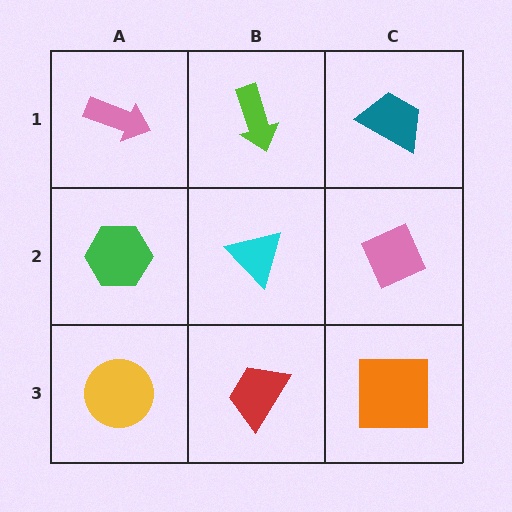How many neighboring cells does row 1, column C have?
2.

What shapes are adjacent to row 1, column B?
A cyan triangle (row 2, column B), a pink arrow (row 1, column A), a teal trapezoid (row 1, column C).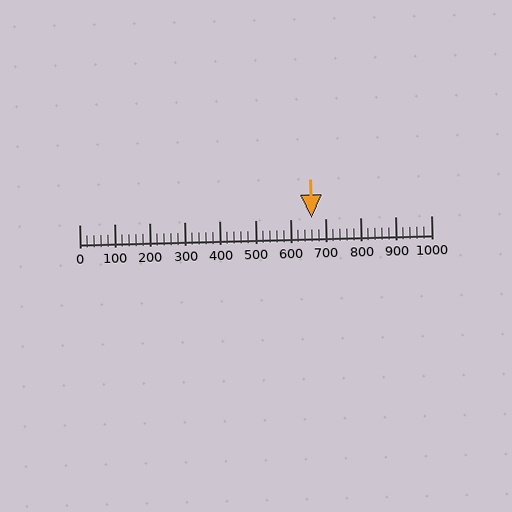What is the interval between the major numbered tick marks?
The major tick marks are spaced 100 units apart.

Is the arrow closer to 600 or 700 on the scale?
The arrow is closer to 700.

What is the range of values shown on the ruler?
The ruler shows values from 0 to 1000.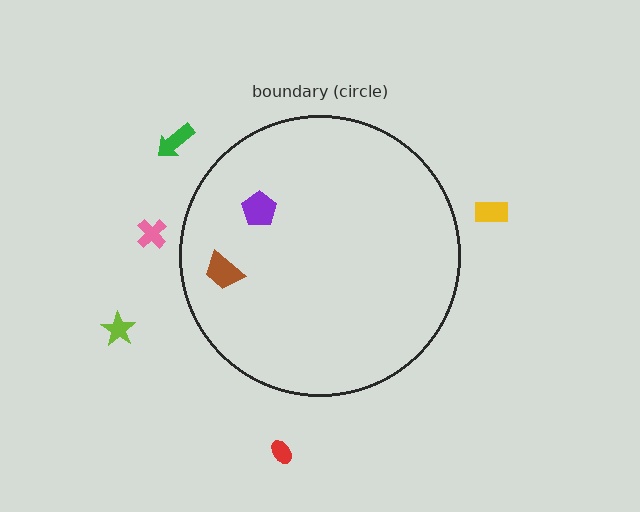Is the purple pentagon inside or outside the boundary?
Inside.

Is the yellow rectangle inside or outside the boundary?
Outside.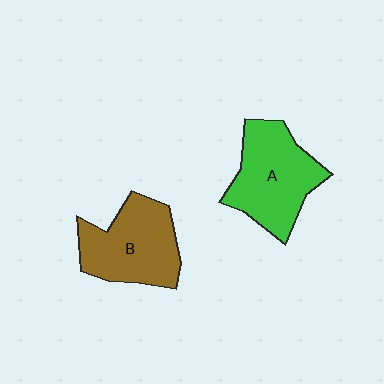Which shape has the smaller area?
Shape B (brown).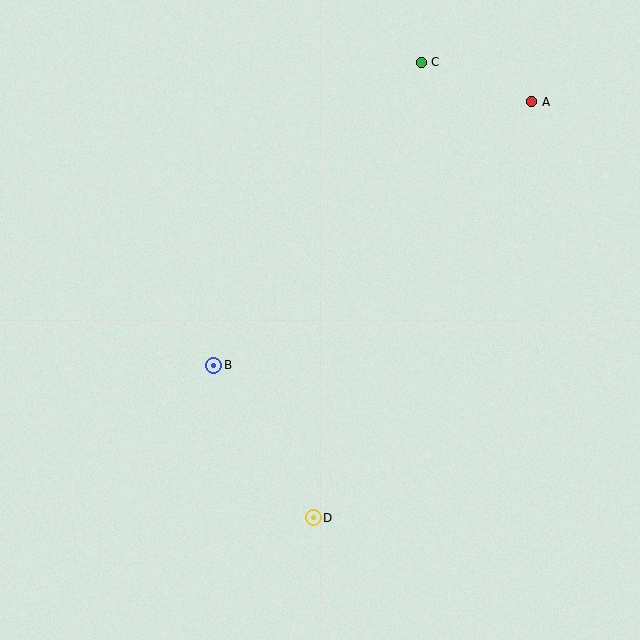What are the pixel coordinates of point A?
Point A is at (532, 102).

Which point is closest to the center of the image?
Point B at (214, 365) is closest to the center.